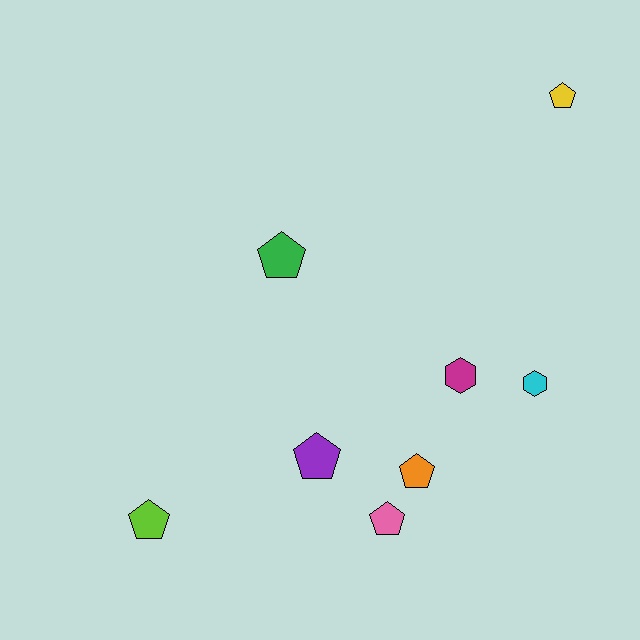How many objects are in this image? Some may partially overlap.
There are 8 objects.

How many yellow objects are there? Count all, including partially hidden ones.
There is 1 yellow object.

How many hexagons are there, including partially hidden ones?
There are 2 hexagons.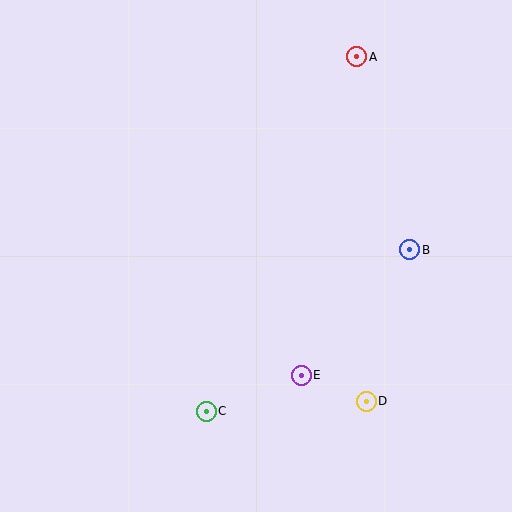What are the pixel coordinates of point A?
Point A is at (357, 57).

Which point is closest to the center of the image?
Point E at (301, 375) is closest to the center.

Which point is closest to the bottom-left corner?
Point C is closest to the bottom-left corner.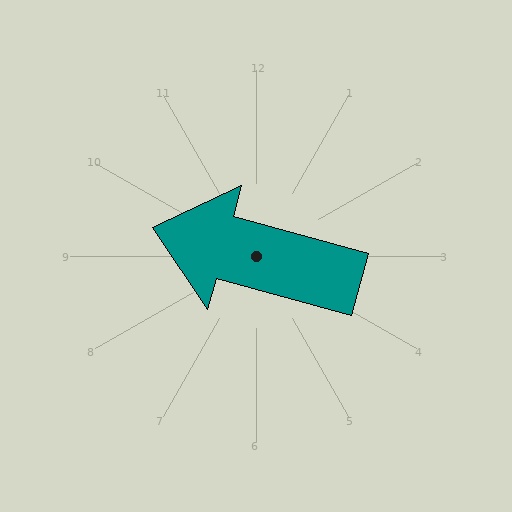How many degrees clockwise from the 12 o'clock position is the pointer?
Approximately 285 degrees.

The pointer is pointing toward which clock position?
Roughly 10 o'clock.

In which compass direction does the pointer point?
West.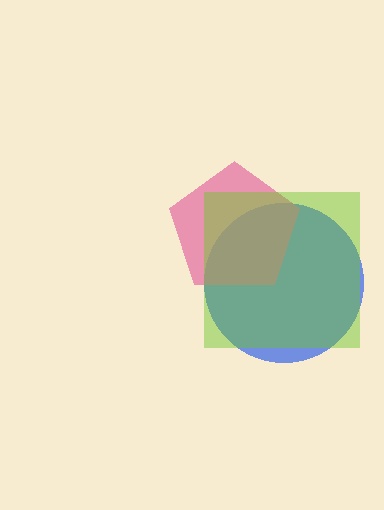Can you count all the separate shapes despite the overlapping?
Yes, there are 3 separate shapes.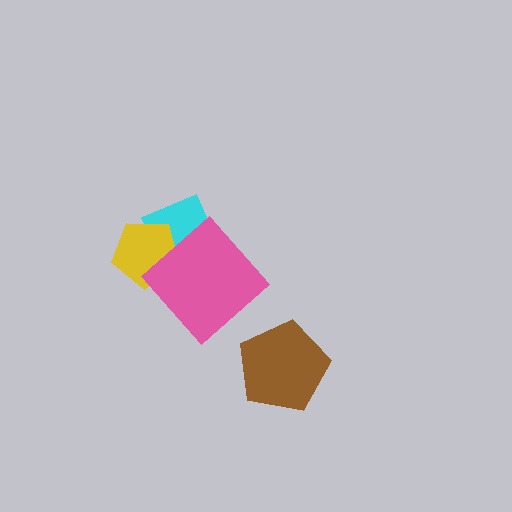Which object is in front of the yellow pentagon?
The pink diamond is in front of the yellow pentagon.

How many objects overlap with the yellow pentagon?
2 objects overlap with the yellow pentagon.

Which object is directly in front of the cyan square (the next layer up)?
The yellow pentagon is directly in front of the cyan square.